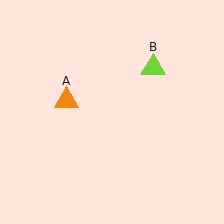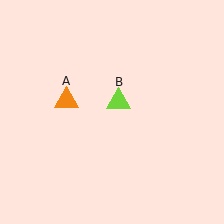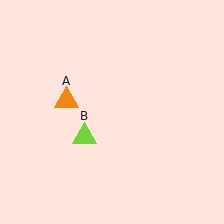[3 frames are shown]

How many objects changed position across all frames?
1 object changed position: lime triangle (object B).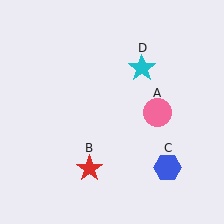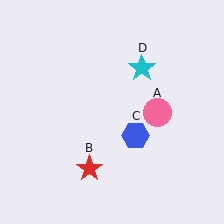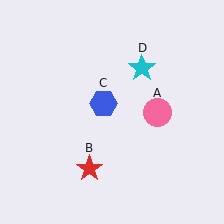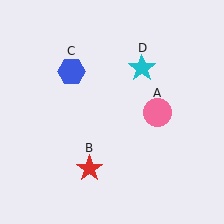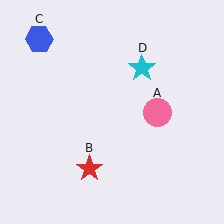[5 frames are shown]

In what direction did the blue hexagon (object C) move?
The blue hexagon (object C) moved up and to the left.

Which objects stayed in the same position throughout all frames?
Pink circle (object A) and red star (object B) and cyan star (object D) remained stationary.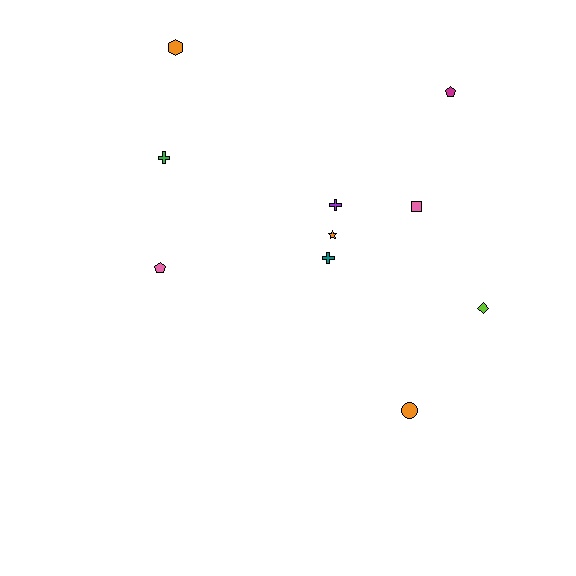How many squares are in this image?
There is 1 square.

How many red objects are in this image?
There are no red objects.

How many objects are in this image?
There are 10 objects.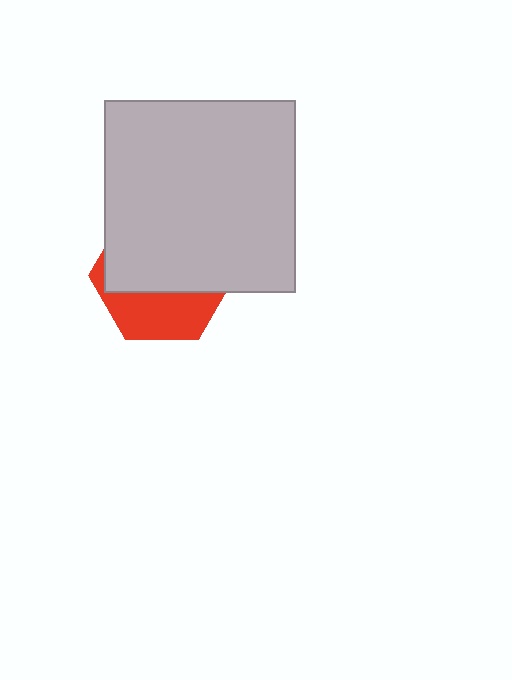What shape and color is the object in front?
The object in front is a light gray square.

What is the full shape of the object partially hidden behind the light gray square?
The partially hidden object is a red hexagon.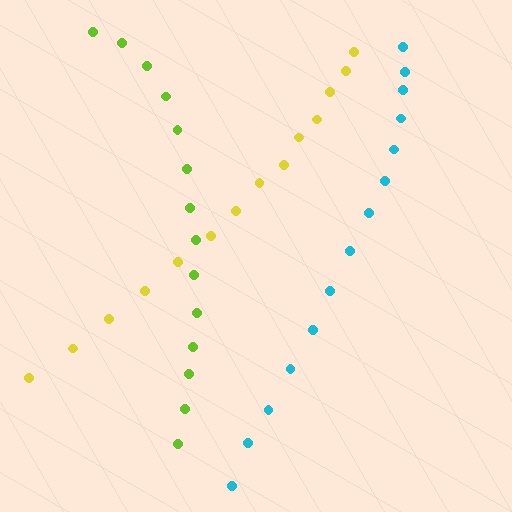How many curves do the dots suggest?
There are 3 distinct paths.